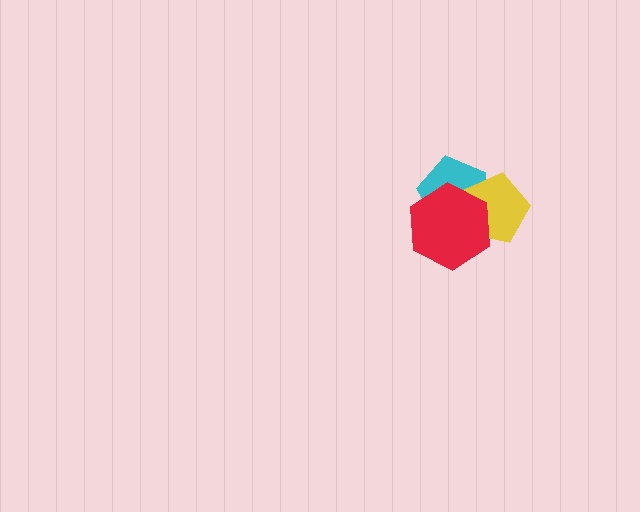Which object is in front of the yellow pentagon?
The red hexagon is in front of the yellow pentagon.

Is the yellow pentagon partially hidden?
Yes, it is partially covered by another shape.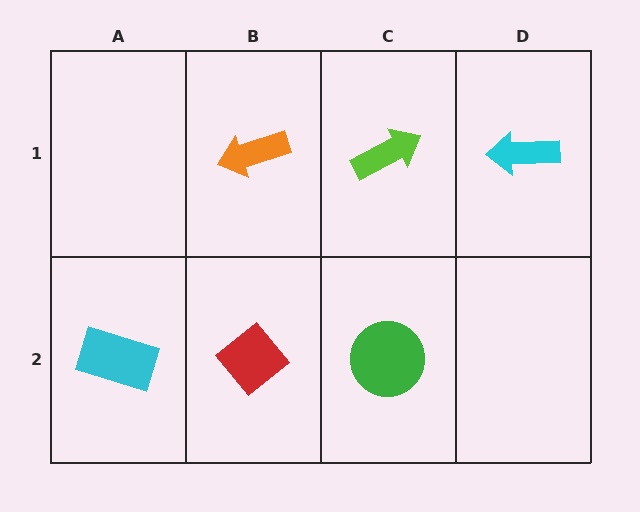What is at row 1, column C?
A lime arrow.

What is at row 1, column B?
An orange arrow.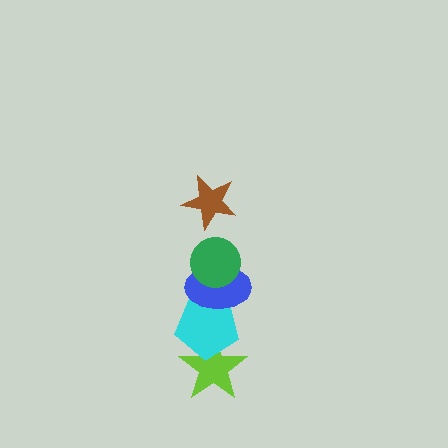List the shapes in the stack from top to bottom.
From top to bottom: the brown star, the green circle, the blue ellipse, the cyan pentagon, the lime star.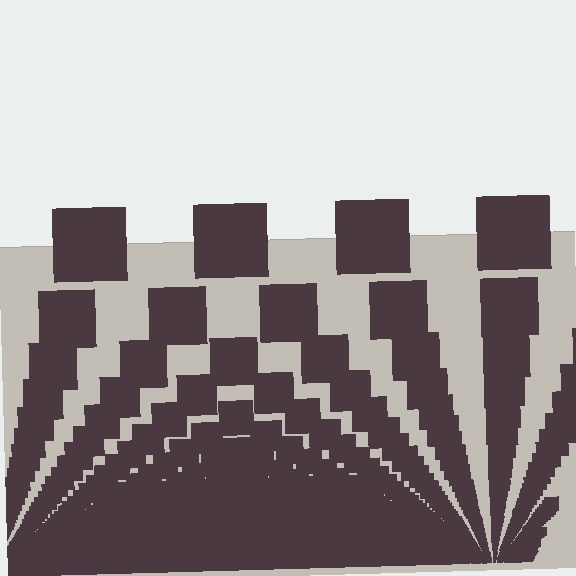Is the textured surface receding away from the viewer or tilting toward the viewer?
The surface appears to tilt toward the viewer. Texture elements get larger and sparser toward the top.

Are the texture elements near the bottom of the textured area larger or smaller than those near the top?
Smaller. The gradient is inverted — elements near the bottom are smaller and denser.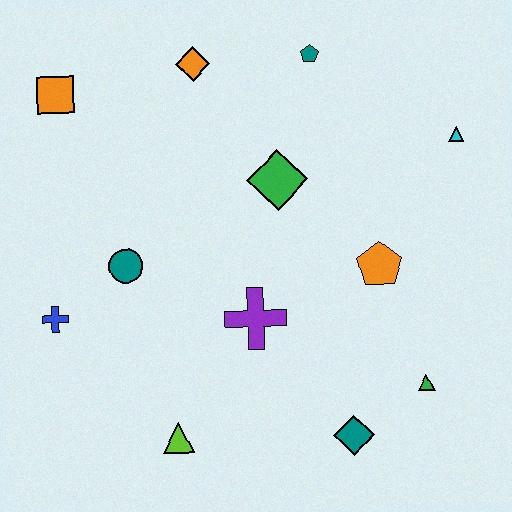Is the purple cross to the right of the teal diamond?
No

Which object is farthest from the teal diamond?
The orange square is farthest from the teal diamond.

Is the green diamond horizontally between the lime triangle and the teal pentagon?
Yes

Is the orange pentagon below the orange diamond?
Yes